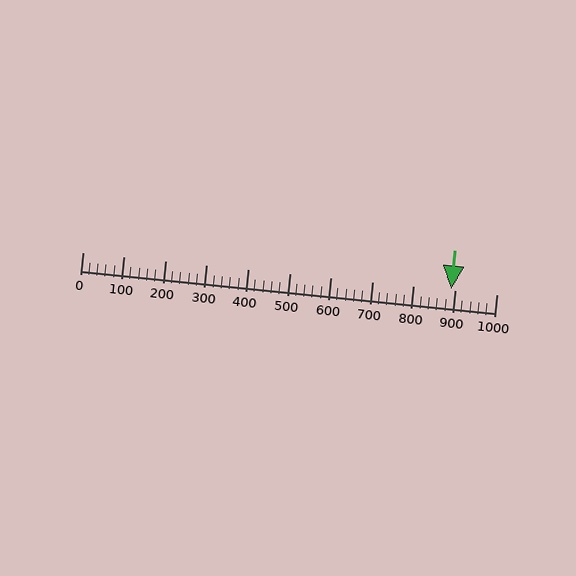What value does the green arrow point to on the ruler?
The green arrow points to approximately 892.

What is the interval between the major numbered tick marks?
The major tick marks are spaced 100 units apart.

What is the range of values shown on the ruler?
The ruler shows values from 0 to 1000.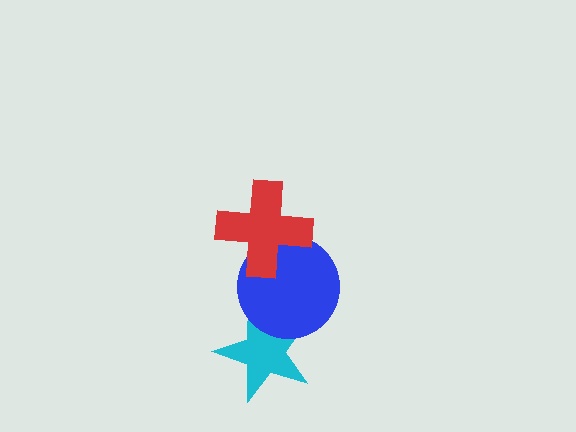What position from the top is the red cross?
The red cross is 1st from the top.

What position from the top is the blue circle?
The blue circle is 2nd from the top.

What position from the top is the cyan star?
The cyan star is 3rd from the top.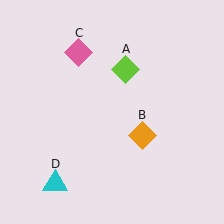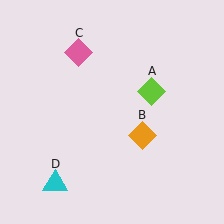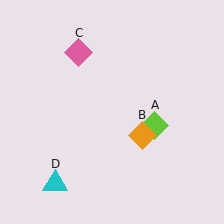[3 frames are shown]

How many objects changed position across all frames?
1 object changed position: lime diamond (object A).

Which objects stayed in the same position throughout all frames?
Orange diamond (object B) and pink diamond (object C) and cyan triangle (object D) remained stationary.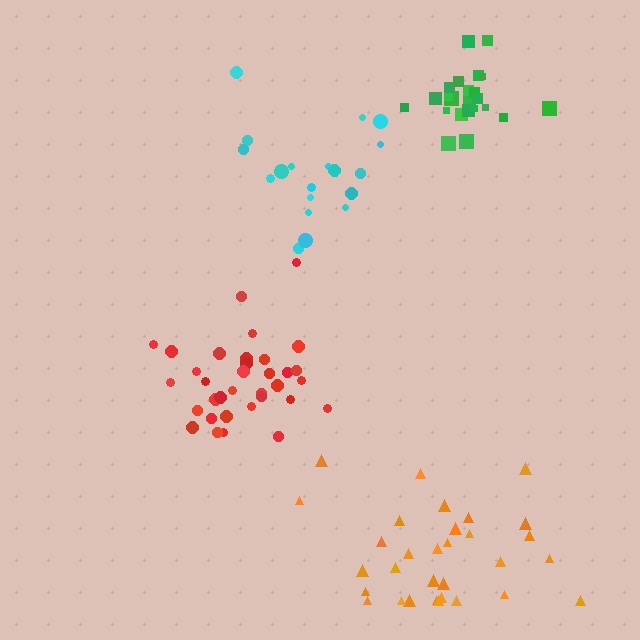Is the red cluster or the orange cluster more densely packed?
Red.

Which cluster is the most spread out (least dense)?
Cyan.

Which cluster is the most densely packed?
Green.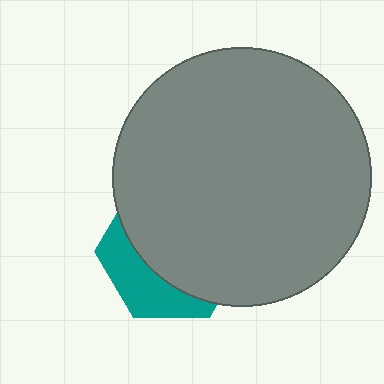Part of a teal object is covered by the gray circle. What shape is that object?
It is a hexagon.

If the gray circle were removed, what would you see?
You would see the complete teal hexagon.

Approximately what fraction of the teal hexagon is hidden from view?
Roughly 69% of the teal hexagon is hidden behind the gray circle.